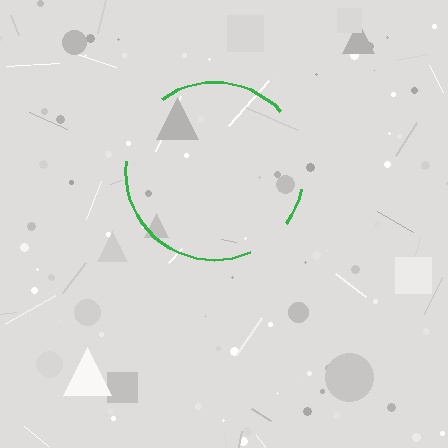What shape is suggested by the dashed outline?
The dashed outline suggests a circle.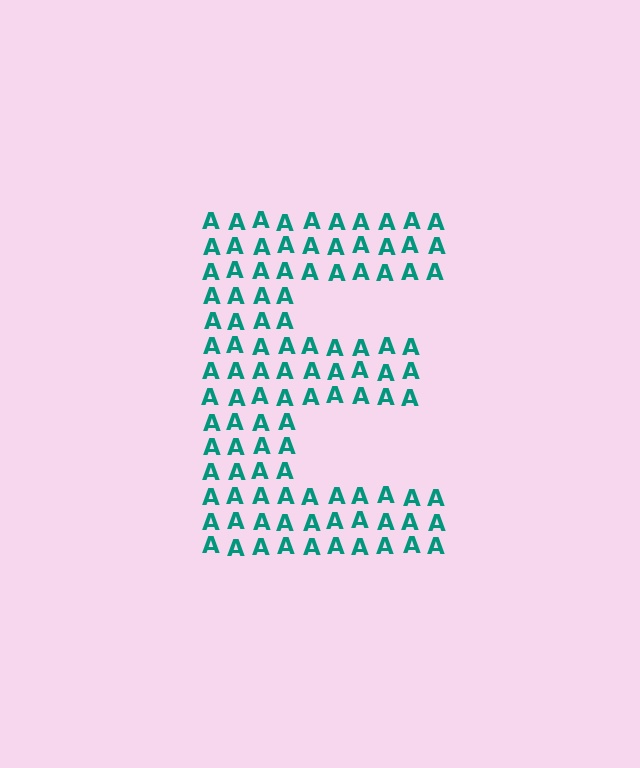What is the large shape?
The large shape is the letter E.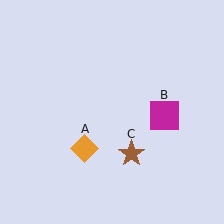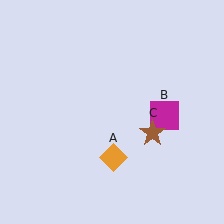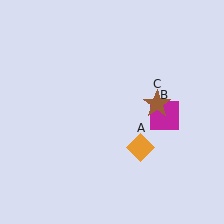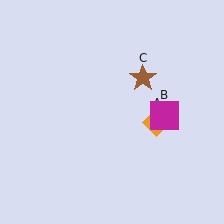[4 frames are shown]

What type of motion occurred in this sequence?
The orange diamond (object A), brown star (object C) rotated counterclockwise around the center of the scene.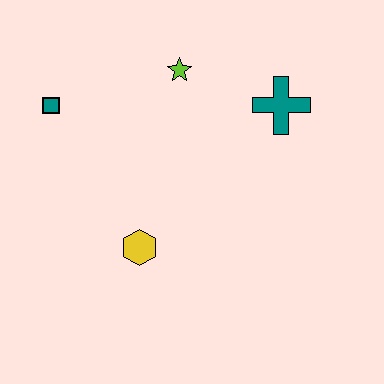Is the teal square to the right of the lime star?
No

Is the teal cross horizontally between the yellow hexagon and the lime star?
No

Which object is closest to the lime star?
The teal cross is closest to the lime star.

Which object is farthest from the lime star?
The yellow hexagon is farthest from the lime star.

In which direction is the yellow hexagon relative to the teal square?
The yellow hexagon is below the teal square.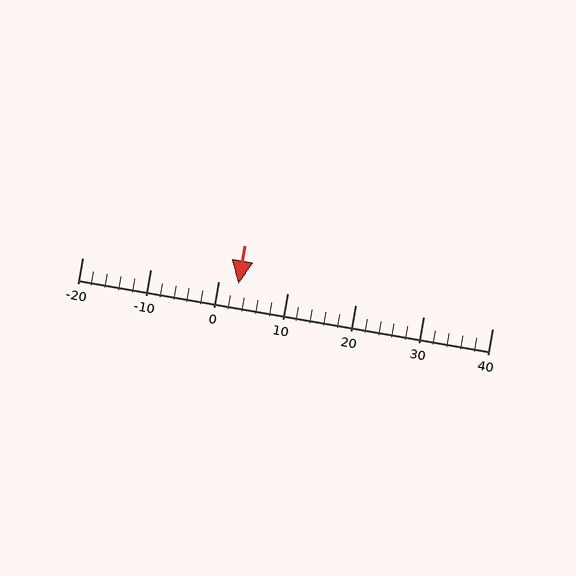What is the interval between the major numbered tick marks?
The major tick marks are spaced 10 units apart.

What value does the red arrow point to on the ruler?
The red arrow points to approximately 3.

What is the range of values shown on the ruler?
The ruler shows values from -20 to 40.